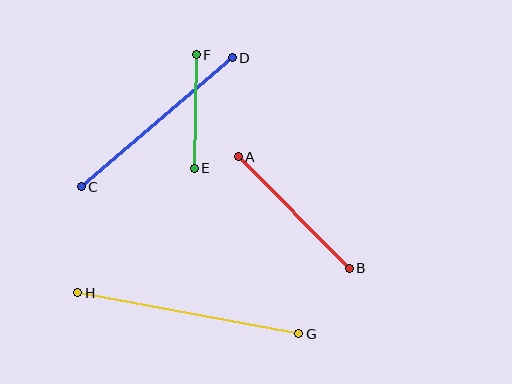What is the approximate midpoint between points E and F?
The midpoint is at approximately (195, 112) pixels.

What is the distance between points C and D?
The distance is approximately 199 pixels.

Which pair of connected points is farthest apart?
Points G and H are farthest apart.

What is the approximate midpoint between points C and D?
The midpoint is at approximately (157, 122) pixels.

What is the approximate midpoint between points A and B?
The midpoint is at approximately (294, 213) pixels.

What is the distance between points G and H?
The distance is approximately 225 pixels.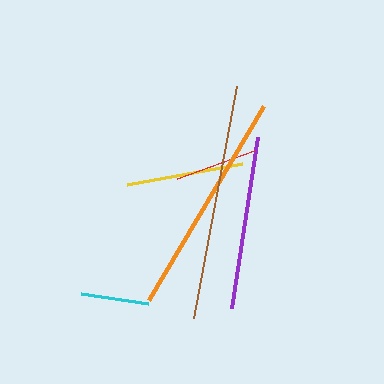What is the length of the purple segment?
The purple segment is approximately 173 pixels long.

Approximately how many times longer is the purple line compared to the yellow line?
The purple line is approximately 1.5 times the length of the yellow line.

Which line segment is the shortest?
The cyan line is the shortest at approximately 68 pixels.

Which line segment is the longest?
The brown line is the longest at approximately 236 pixels.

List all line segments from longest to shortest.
From longest to shortest: brown, orange, purple, yellow, red, cyan.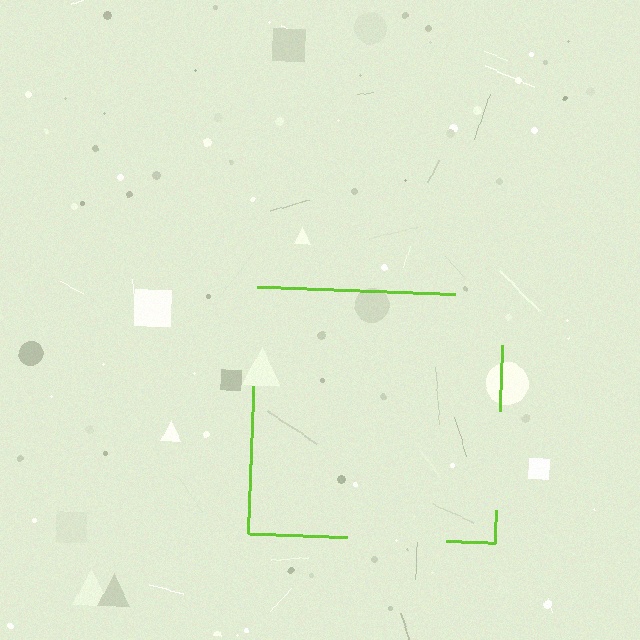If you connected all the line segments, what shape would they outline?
They would outline a square.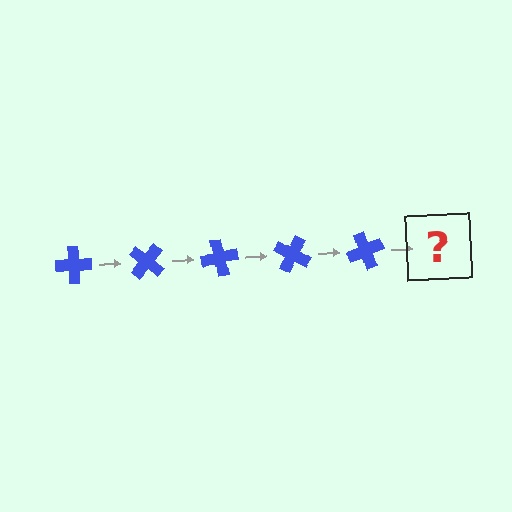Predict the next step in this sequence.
The next step is a blue cross rotated 200 degrees.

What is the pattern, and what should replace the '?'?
The pattern is that the cross rotates 40 degrees each step. The '?' should be a blue cross rotated 200 degrees.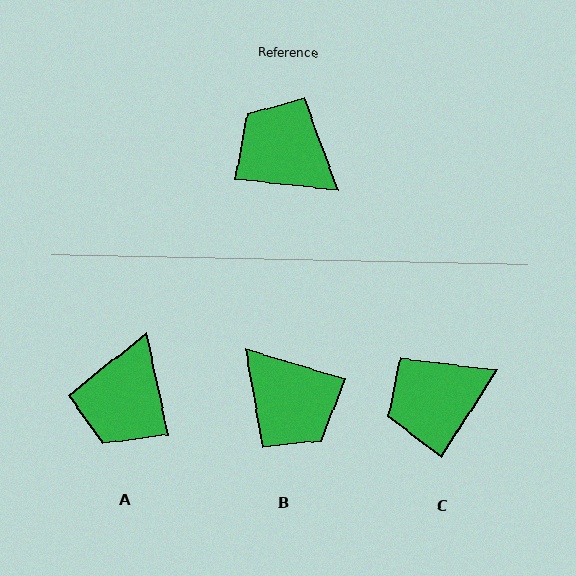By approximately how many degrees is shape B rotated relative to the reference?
Approximately 170 degrees counter-clockwise.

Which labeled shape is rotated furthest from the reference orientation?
B, about 170 degrees away.